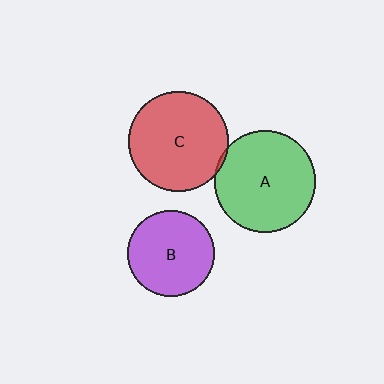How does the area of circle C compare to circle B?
Approximately 1.3 times.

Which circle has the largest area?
Circle A (green).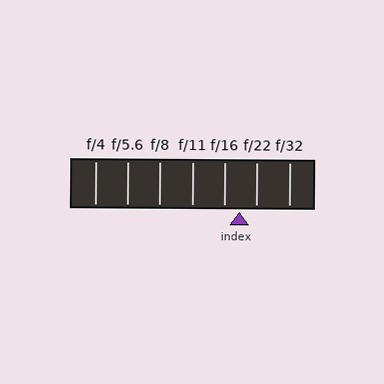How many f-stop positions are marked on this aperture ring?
There are 7 f-stop positions marked.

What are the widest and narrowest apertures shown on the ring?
The widest aperture shown is f/4 and the narrowest is f/32.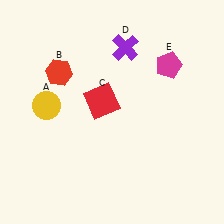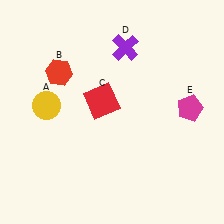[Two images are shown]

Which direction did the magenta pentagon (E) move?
The magenta pentagon (E) moved down.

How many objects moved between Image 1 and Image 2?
1 object moved between the two images.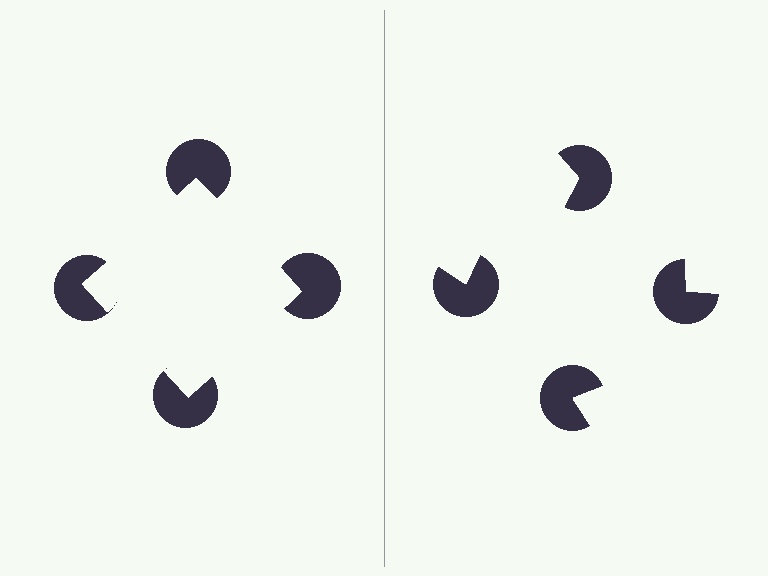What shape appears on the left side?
An illusory square.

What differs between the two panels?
The pac-man discs are positioned identically on both sides; only the wedge orientations differ. On the left they align to a square; on the right they are misaligned.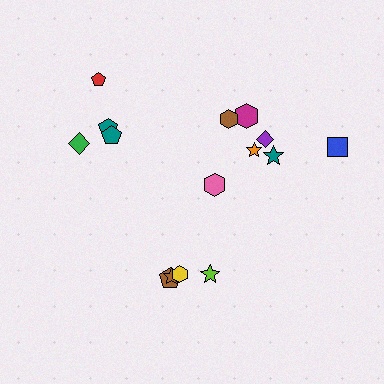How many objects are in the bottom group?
There are 4 objects.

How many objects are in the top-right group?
There are 7 objects.